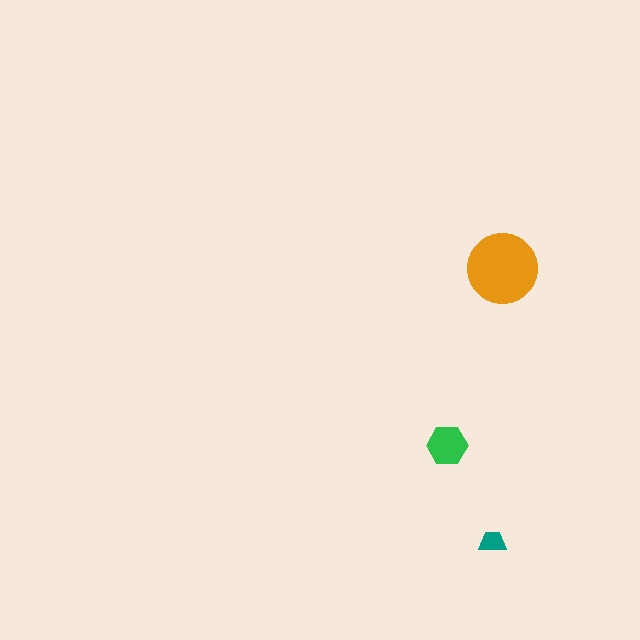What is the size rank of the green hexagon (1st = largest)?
2nd.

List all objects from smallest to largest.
The teal trapezoid, the green hexagon, the orange circle.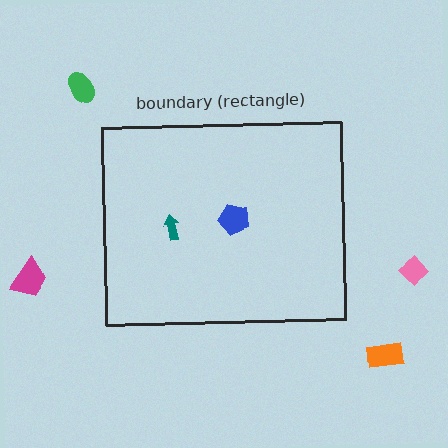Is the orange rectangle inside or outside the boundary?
Outside.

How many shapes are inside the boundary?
2 inside, 4 outside.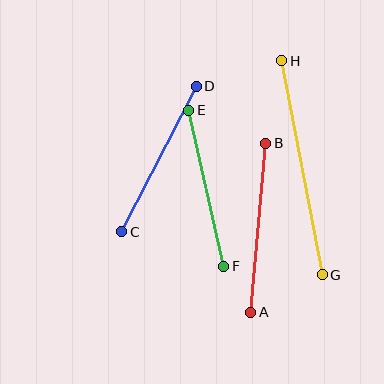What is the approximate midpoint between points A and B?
The midpoint is at approximately (258, 228) pixels.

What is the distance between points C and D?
The distance is approximately 164 pixels.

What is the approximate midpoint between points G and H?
The midpoint is at approximately (302, 168) pixels.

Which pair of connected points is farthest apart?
Points G and H are farthest apart.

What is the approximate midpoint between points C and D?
The midpoint is at approximately (159, 159) pixels.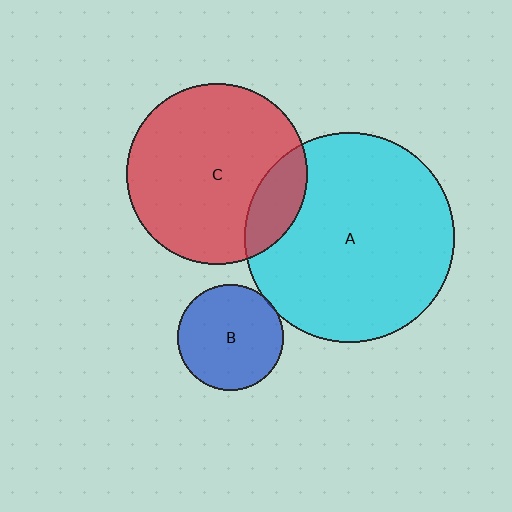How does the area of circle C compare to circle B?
Approximately 2.9 times.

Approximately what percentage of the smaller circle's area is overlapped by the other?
Approximately 5%.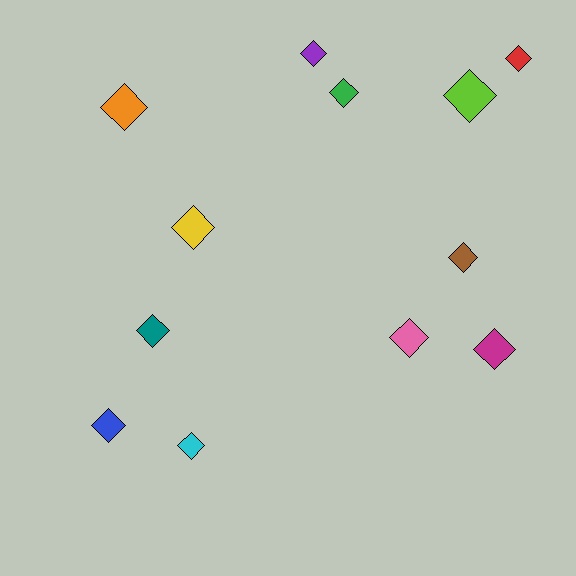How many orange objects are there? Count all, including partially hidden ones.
There is 1 orange object.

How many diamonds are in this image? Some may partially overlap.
There are 12 diamonds.